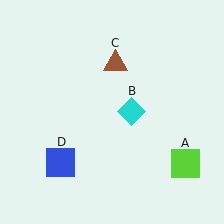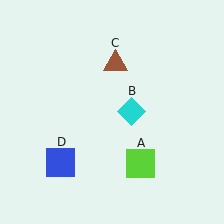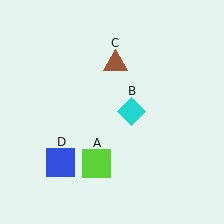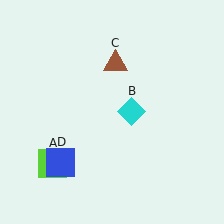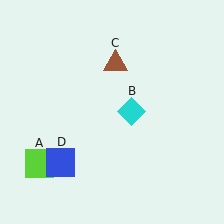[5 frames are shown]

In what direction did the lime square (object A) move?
The lime square (object A) moved left.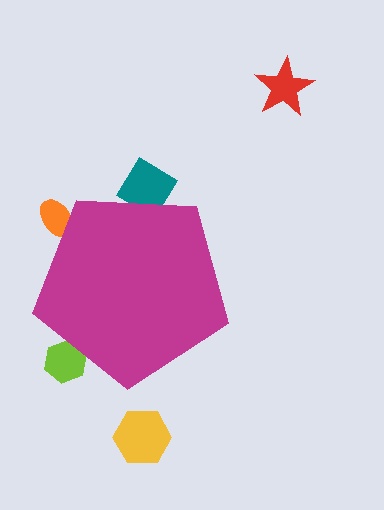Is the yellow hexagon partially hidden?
No, the yellow hexagon is fully visible.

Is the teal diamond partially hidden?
Yes, the teal diamond is partially hidden behind the magenta pentagon.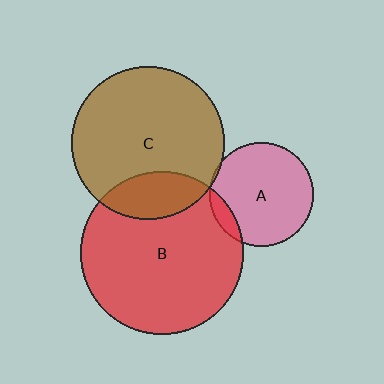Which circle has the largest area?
Circle B (red).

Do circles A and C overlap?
Yes.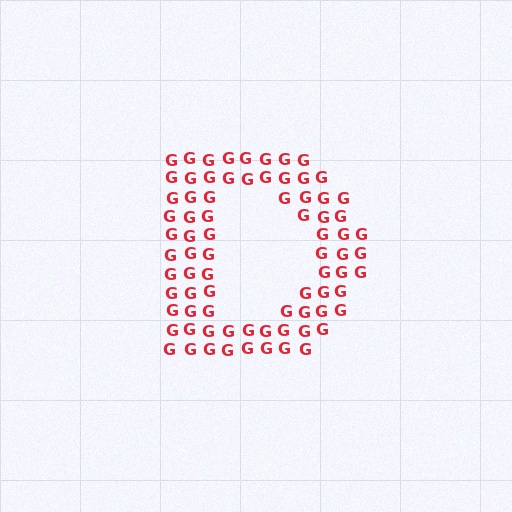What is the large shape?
The large shape is the letter D.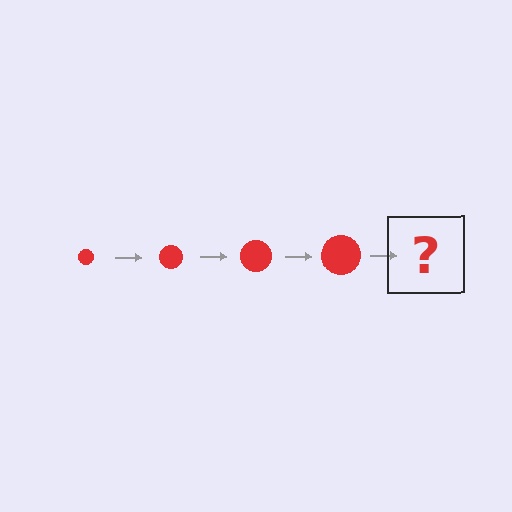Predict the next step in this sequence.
The next step is a red circle, larger than the previous one.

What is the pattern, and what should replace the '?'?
The pattern is that the circle gets progressively larger each step. The '?' should be a red circle, larger than the previous one.